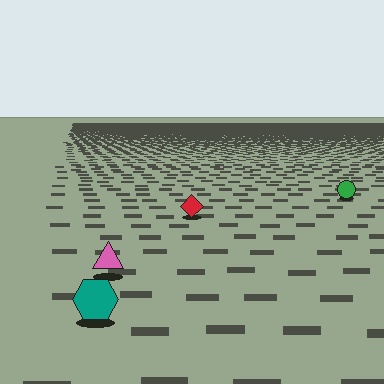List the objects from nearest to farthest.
From nearest to farthest: the teal hexagon, the pink triangle, the red diamond, the green circle.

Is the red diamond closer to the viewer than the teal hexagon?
No. The teal hexagon is closer — you can tell from the texture gradient: the ground texture is coarser near it.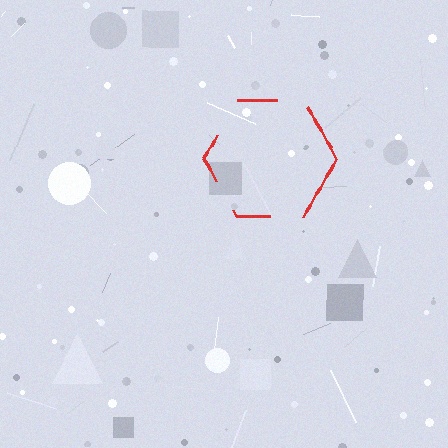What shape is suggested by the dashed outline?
The dashed outline suggests a hexagon.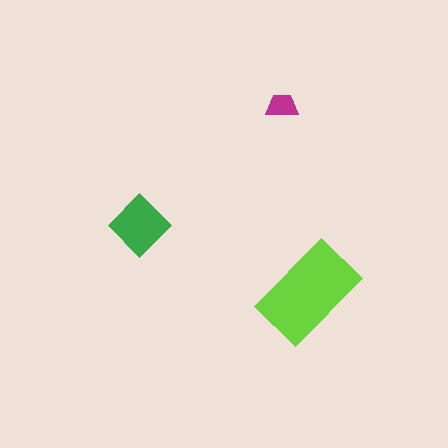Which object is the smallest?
The magenta trapezoid.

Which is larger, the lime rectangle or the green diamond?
The lime rectangle.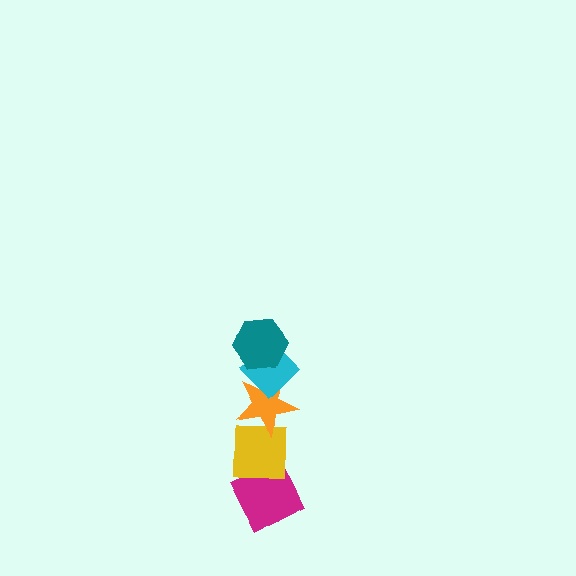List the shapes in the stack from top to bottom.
From top to bottom: the teal hexagon, the cyan diamond, the orange star, the yellow square, the magenta diamond.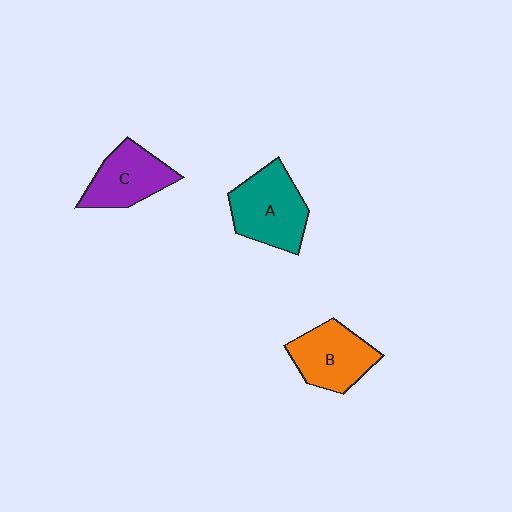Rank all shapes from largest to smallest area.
From largest to smallest: A (teal), B (orange), C (purple).